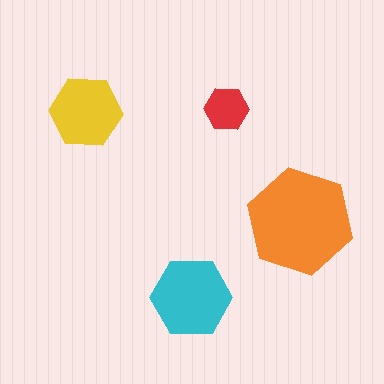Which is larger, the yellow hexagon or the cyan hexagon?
The cyan one.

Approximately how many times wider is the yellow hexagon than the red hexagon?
About 1.5 times wider.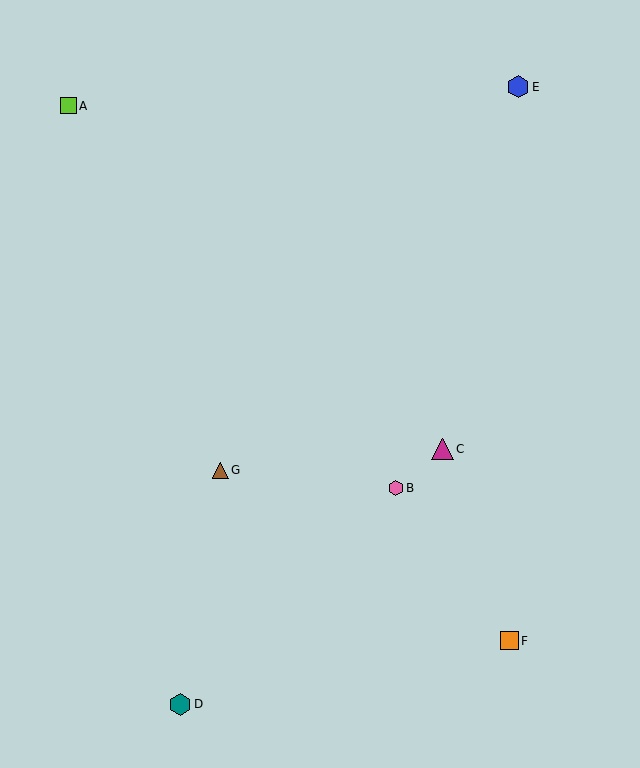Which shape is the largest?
The blue hexagon (labeled E) is the largest.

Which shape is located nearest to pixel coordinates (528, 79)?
The blue hexagon (labeled E) at (518, 87) is nearest to that location.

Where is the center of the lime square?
The center of the lime square is at (69, 106).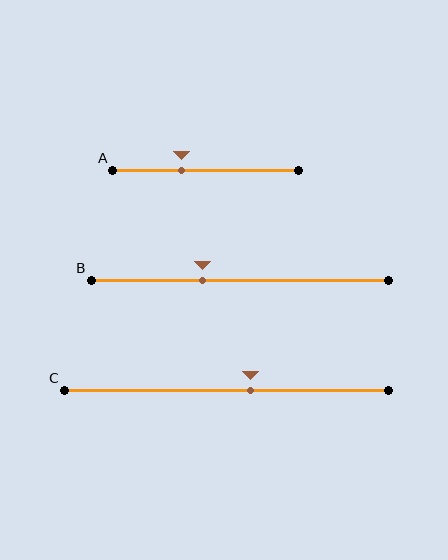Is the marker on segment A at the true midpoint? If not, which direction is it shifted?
No, the marker on segment A is shifted to the left by about 13% of the segment length.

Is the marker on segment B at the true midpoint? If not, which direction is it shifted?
No, the marker on segment B is shifted to the left by about 12% of the segment length.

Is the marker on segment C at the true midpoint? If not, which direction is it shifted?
No, the marker on segment C is shifted to the right by about 8% of the segment length.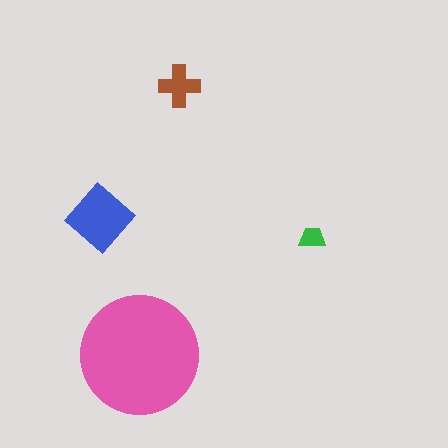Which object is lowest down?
The pink circle is bottommost.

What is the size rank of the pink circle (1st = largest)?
1st.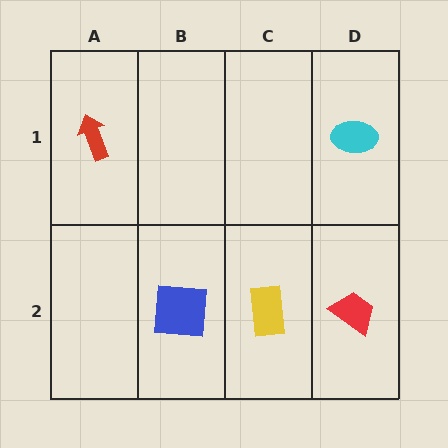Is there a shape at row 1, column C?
No, that cell is empty.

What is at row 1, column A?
A red arrow.